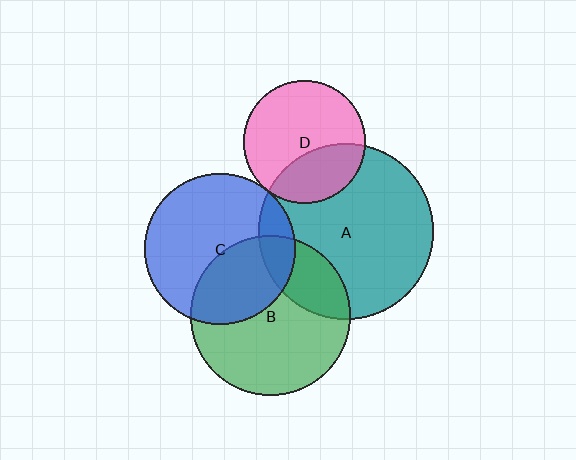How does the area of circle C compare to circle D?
Approximately 1.5 times.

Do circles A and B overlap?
Yes.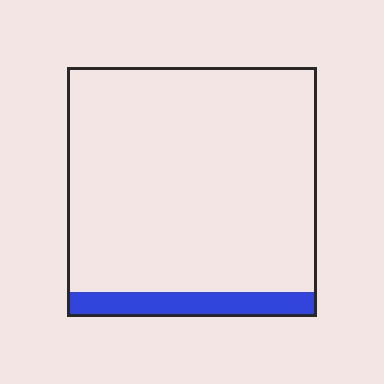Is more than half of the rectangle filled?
No.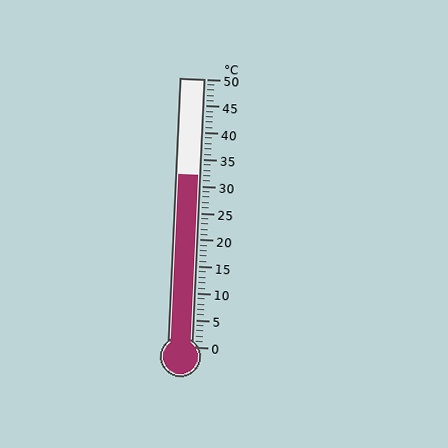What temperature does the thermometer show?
The thermometer shows approximately 32°C.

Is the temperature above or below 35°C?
The temperature is below 35°C.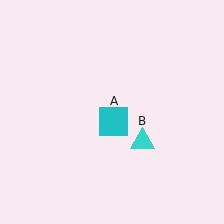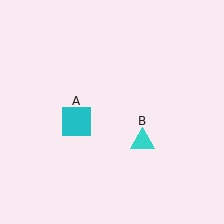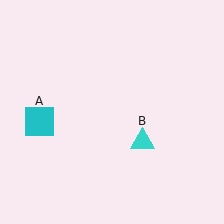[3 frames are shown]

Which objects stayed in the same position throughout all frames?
Cyan triangle (object B) remained stationary.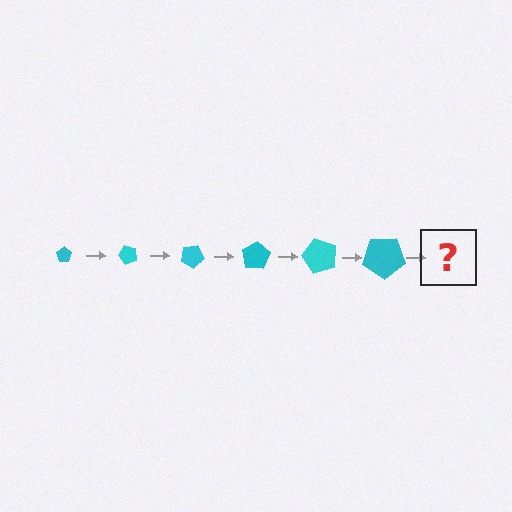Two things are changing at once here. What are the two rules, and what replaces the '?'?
The two rules are that the pentagon grows larger each step and it rotates 50 degrees each step. The '?' should be a pentagon, larger than the previous one and rotated 300 degrees from the start.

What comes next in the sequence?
The next element should be a pentagon, larger than the previous one and rotated 300 degrees from the start.